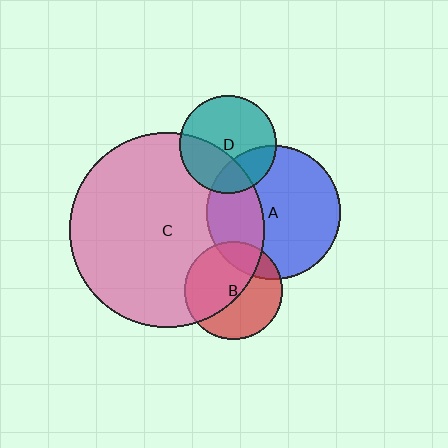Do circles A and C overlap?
Yes.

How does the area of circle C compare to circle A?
Approximately 2.1 times.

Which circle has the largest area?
Circle C (pink).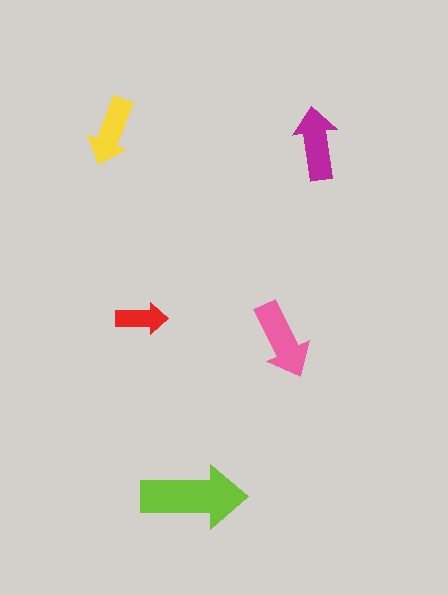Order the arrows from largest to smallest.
the lime one, the pink one, the magenta one, the yellow one, the red one.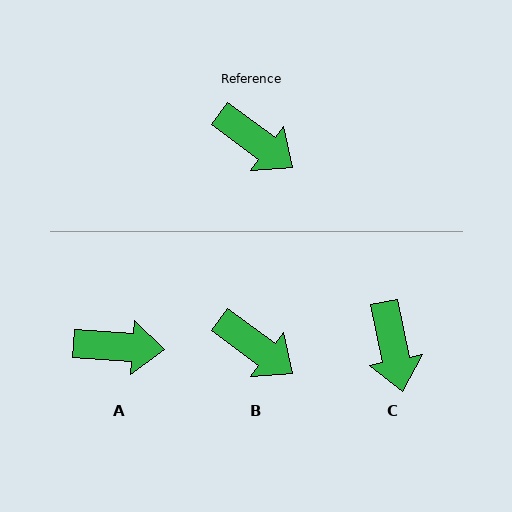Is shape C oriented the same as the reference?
No, it is off by about 42 degrees.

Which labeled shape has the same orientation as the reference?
B.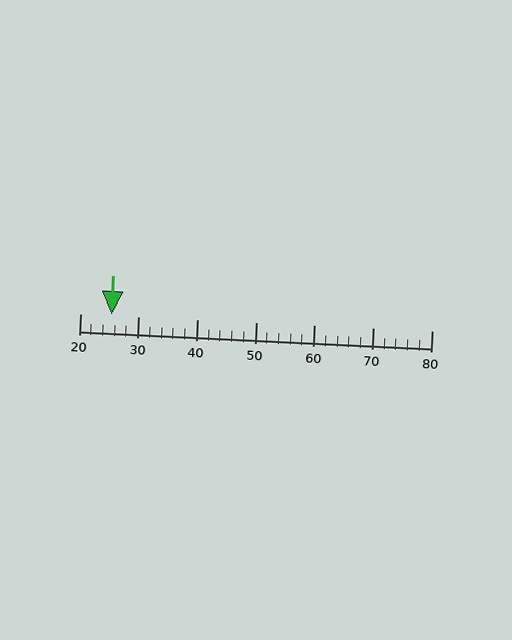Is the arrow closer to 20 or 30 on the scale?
The arrow is closer to 30.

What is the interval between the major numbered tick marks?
The major tick marks are spaced 10 units apart.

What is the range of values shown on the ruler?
The ruler shows values from 20 to 80.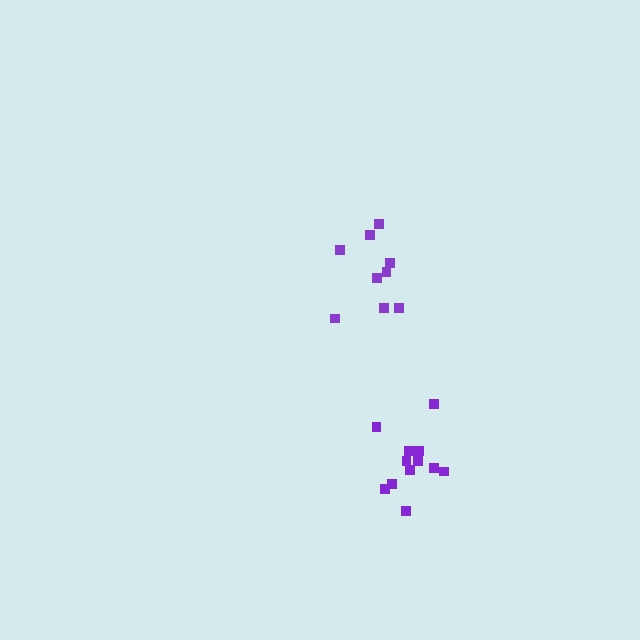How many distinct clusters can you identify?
There are 2 distinct clusters.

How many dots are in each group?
Group 1: 9 dots, Group 2: 12 dots (21 total).